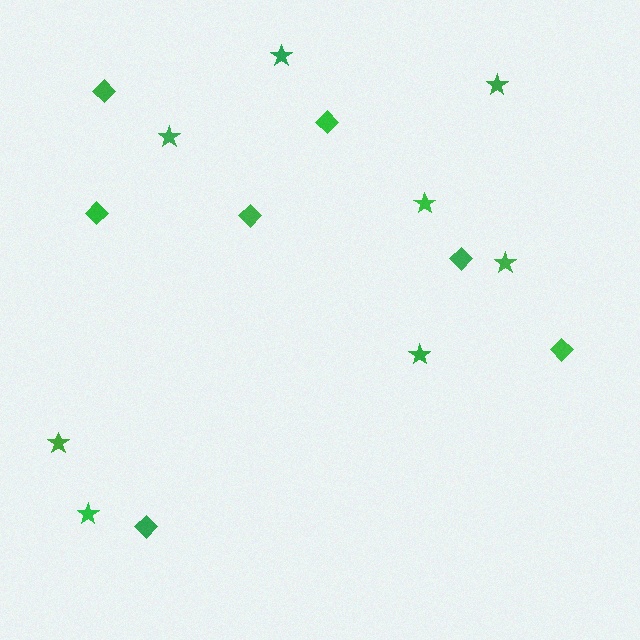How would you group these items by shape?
There are 2 groups: one group of diamonds (7) and one group of stars (8).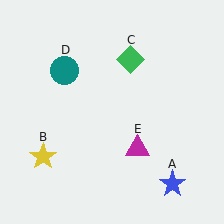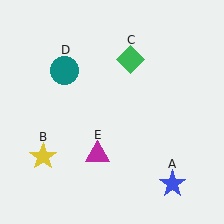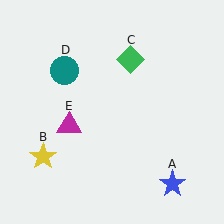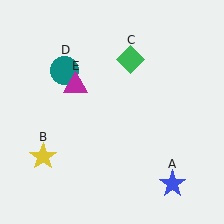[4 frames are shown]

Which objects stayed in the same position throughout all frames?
Blue star (object A) and yellow star (object B) and green diamond (object C) and teal circle (object D) remained stationary.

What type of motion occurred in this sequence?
The magenta triangle (object E) rotated clockwise around the center of the scene.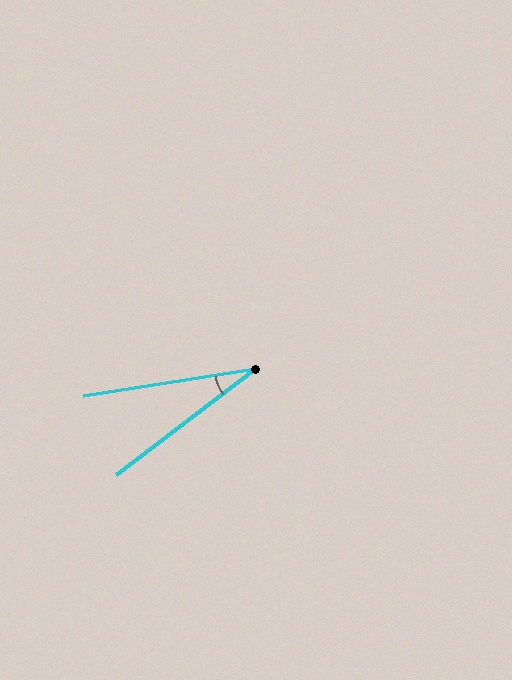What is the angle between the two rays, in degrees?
Approximately 29 degrees.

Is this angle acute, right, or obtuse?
It is acute.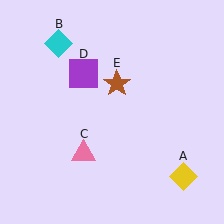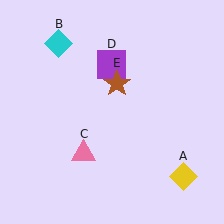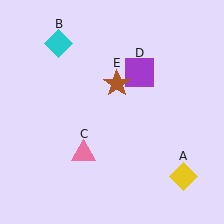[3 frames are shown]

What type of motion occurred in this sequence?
The purple square (object D) rotated clockwise around the center of the scene.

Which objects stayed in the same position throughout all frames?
Yellow diamond (object A) and cyan diamond (object B) and pink triangle (object C) and brown star (object E) remained stationary.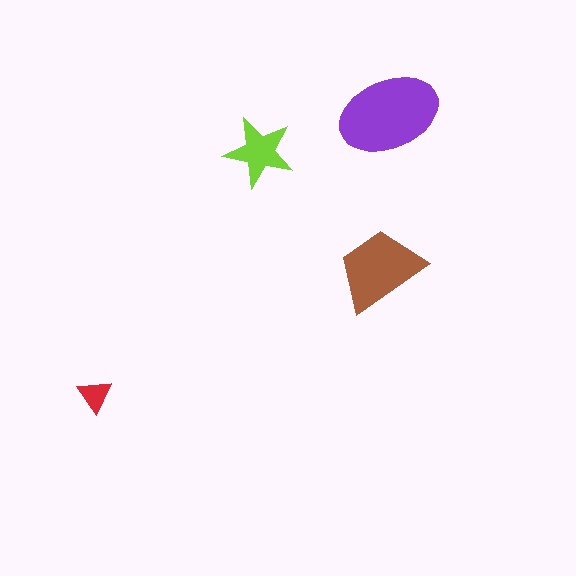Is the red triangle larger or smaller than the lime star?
Smaller.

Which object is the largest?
The purple ellipse.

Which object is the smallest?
The red triangle.